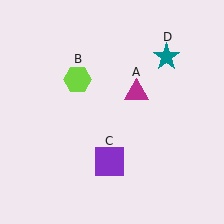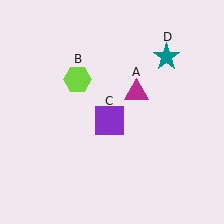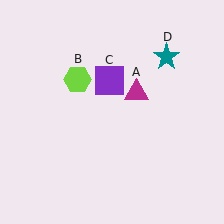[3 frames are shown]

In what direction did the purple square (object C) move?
The purple square (object C) moved up.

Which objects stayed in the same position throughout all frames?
Magenta triangle (object A) and lime hexagon (object B) and teal star (object D) remained stationary.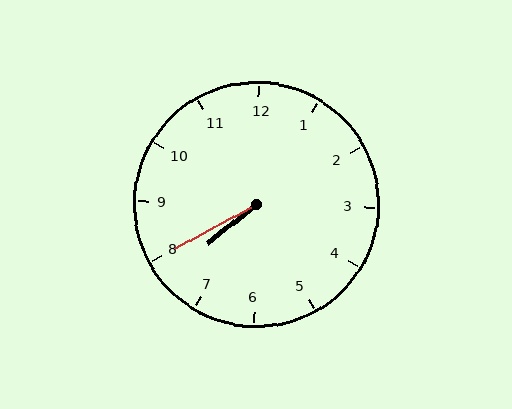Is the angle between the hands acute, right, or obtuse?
It is acute.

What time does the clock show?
7:40.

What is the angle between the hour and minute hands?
Approximately 10 degrees.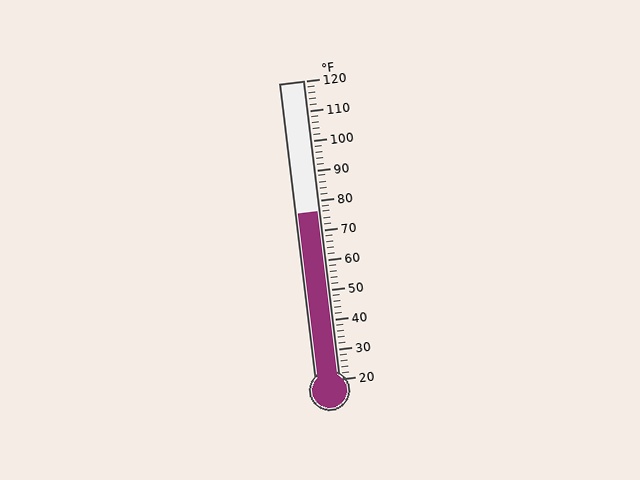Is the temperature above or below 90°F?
The temperature is below 90°F.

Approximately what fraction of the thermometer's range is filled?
The thermometer is filled to approximately 55% of its range.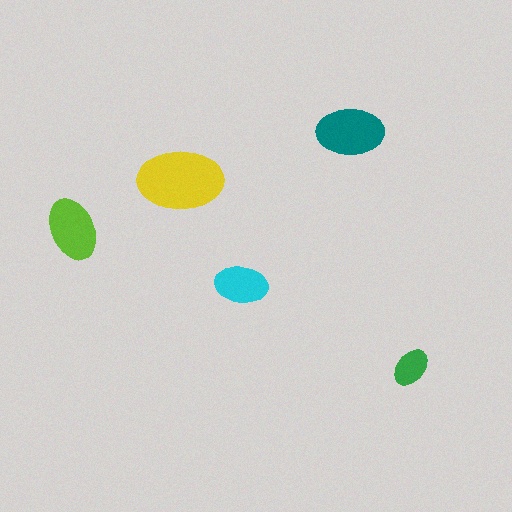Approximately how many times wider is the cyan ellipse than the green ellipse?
About 1.5 times wider.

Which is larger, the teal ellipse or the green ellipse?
The teal one.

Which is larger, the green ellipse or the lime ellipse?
The lime one.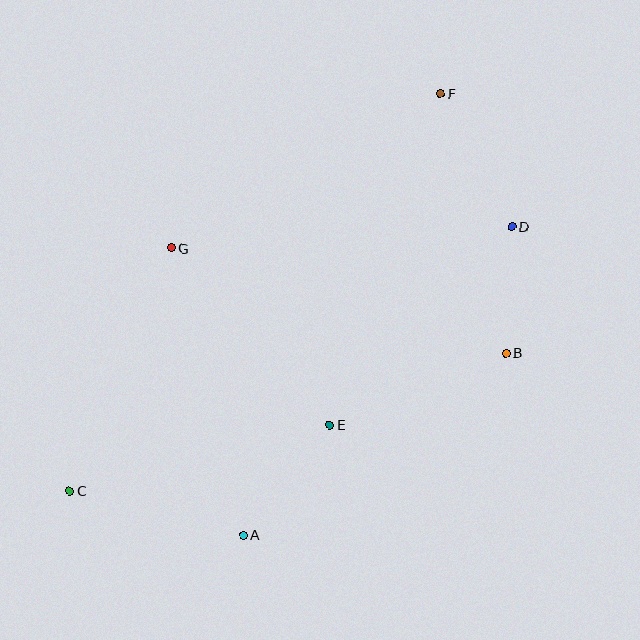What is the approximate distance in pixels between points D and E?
The distance between D and E is approximately 269 pixels.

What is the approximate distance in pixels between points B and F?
The distance between B and F is approximately 267 pixels.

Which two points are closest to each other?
Points B and D are closest to each other.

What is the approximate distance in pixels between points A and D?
The distance between A and D is approximately 409 pixels.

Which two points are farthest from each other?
Points C and F are farthest from each other.